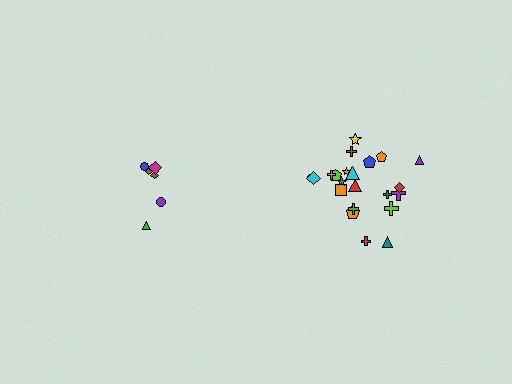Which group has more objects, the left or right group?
The right group.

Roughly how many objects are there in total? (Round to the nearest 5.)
Roughly 30 objects in total.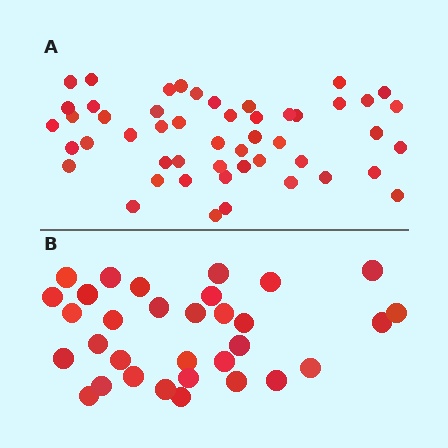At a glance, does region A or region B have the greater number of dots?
Region A (the top region) has more dots.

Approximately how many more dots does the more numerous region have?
Region A has approximately 20 more dots than region B.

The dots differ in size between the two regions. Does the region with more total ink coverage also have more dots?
No. Region B has more total ink coverage because its dots are larger, but region A actually contains more individual dots. Total area can be misleading — the number of items is what matters here.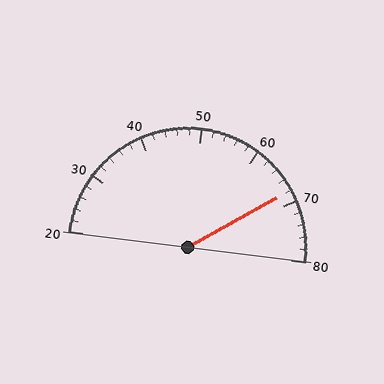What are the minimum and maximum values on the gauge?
The gauge ranges from 20 to 80.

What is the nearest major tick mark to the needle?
The nearest major tick mark is 70.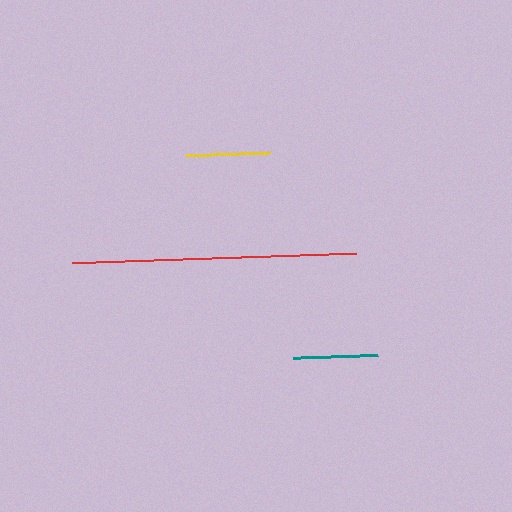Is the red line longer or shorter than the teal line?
The red line is longer than the teal line.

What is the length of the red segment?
The red segment is approximately 284 pixels long.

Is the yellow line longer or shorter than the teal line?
The yellow line is longer than the teal line.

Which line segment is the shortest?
The teal line is the shortest at approximately 85 pixels.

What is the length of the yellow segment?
The yellow segment is approximately 85 pixels long.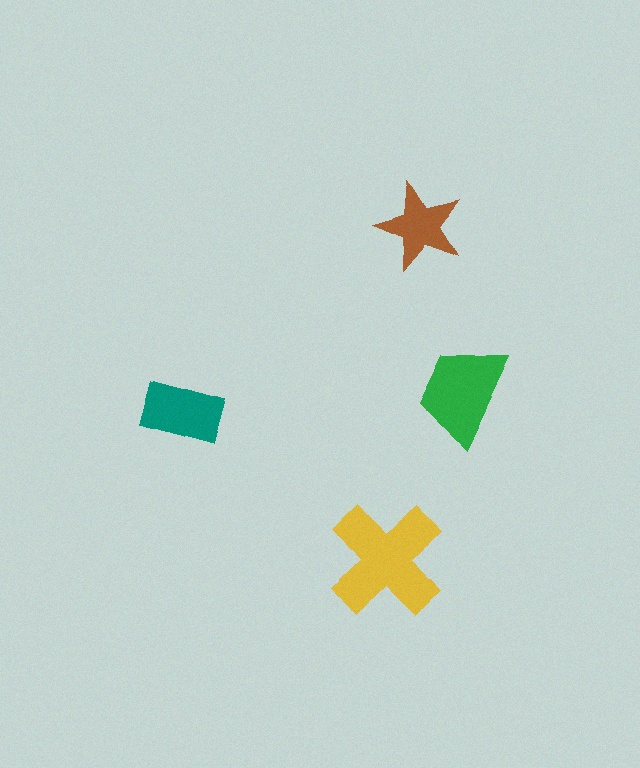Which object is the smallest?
The brown star.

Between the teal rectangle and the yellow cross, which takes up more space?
The yellow cross.